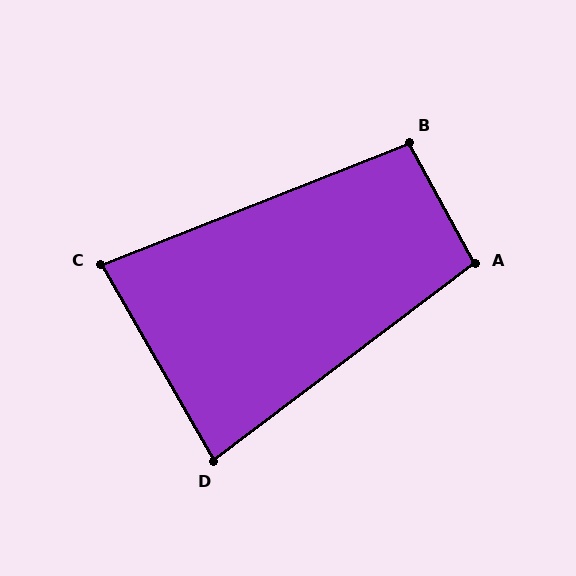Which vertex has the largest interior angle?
A, at approximately 98 degrees.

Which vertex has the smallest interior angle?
C, at approximately 82 degrees.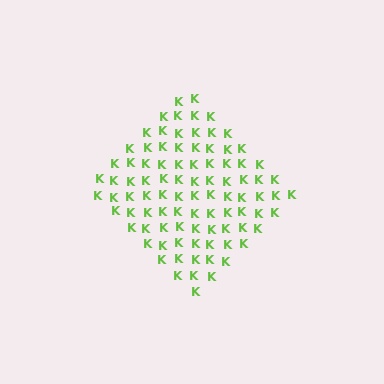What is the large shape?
The large shape is a diamond.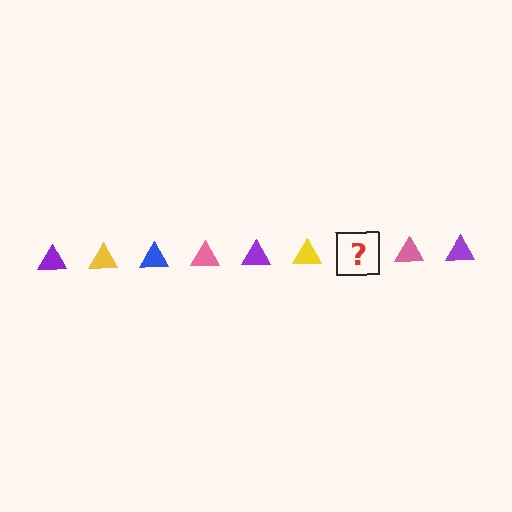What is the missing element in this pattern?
The missing element is a blue triangle.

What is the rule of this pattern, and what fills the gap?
The rule is that the pattern cycles through purple, yellow, blue, pink triangles. The gap should be filled with a blue triangle.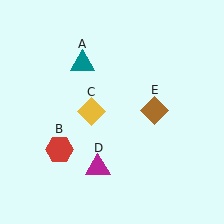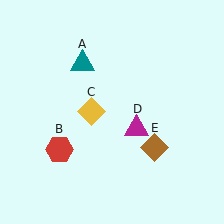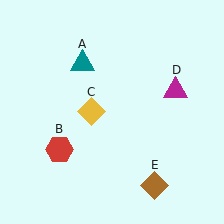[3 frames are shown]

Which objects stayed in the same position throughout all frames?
Teal triangle (object A) and red hexagon (object B) and yellow diamond (object C) remained stationary.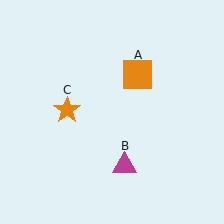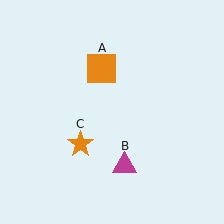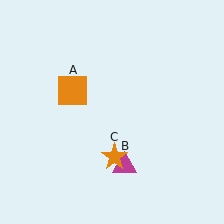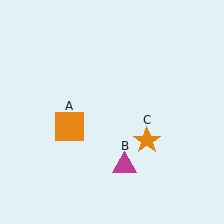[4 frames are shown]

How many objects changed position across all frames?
2 objects changed position: orange square (object A), orange star (object C).